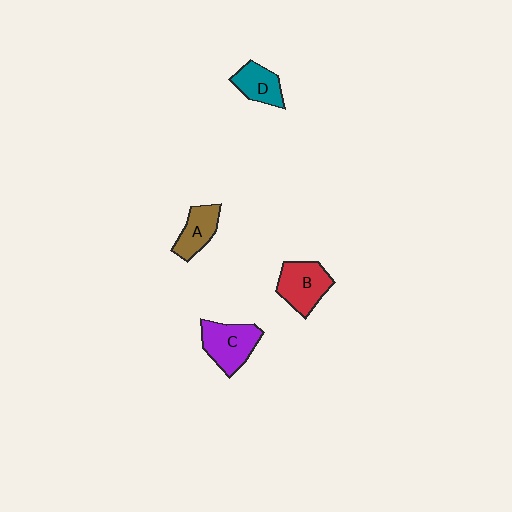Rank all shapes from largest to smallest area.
From largest to smallest: C (purple), B (red), A (brown), D (teal).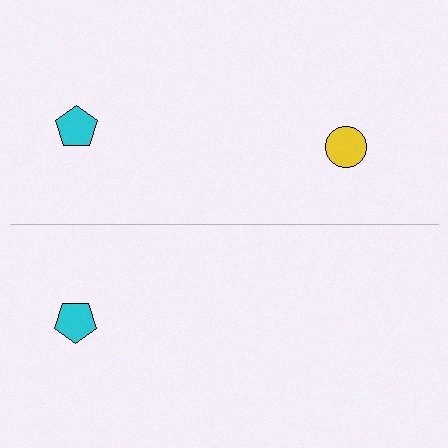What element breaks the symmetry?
A yellow circle is missing from the bottom side.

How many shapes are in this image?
There are 3 shapes in this image.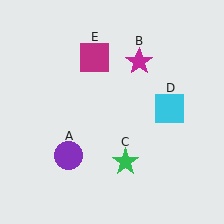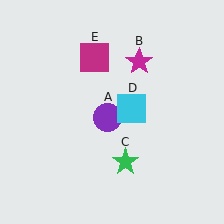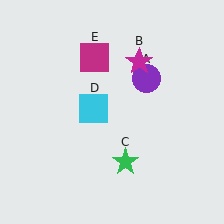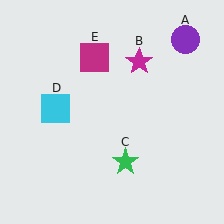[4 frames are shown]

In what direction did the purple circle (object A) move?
The purple circle (object A) moved up and to the right.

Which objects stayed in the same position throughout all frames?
Magenta star (object B) and green star (object C) and magenta square (object E) remained stationary.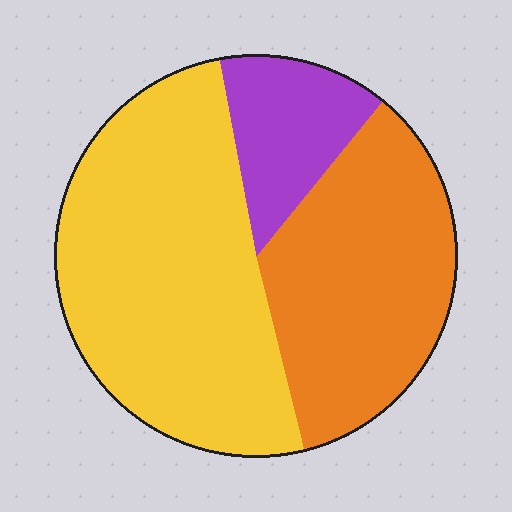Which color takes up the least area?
Purple, at roughly 15%.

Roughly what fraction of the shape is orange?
Orange takes up about one third (1/3) of the shape.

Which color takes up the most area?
Yellow, at roughly 50%.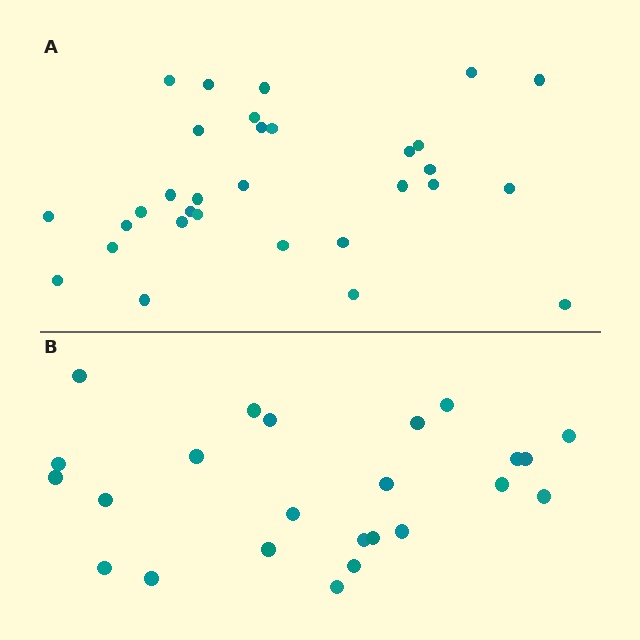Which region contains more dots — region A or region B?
Region A (the top region) has more dots.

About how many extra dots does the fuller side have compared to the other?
Region A has roughly 8 or so more dots than region B.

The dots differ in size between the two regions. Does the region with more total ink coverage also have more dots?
No. Region B has more total ink coverage because its dots are larger, but region A actually contains more individual dots. Total area can be misleading — the number of items is what matters here.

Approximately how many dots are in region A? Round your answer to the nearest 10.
About 30 dots. (The exact count is 31, which rounds to 30.)